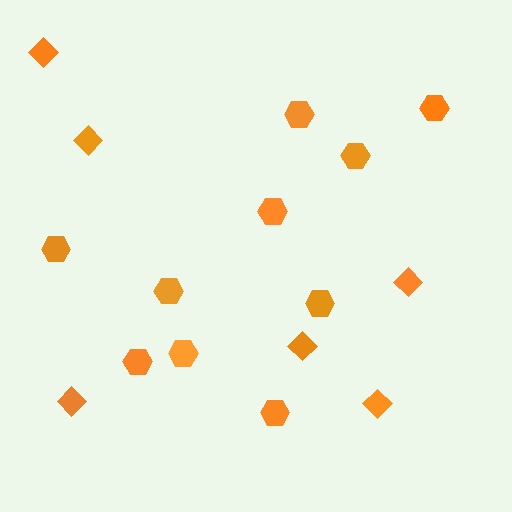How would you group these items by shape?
There are 2 groups: one group of hexagons (10) and one group of diamonds (6).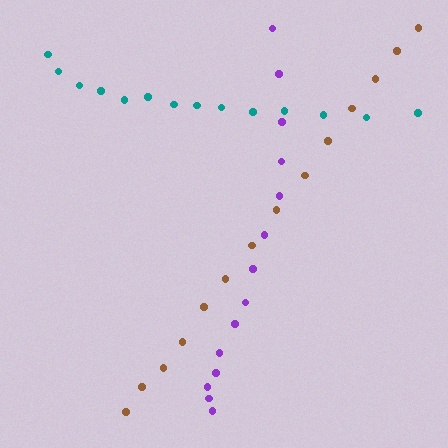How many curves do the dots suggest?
There are 3 distinct paths.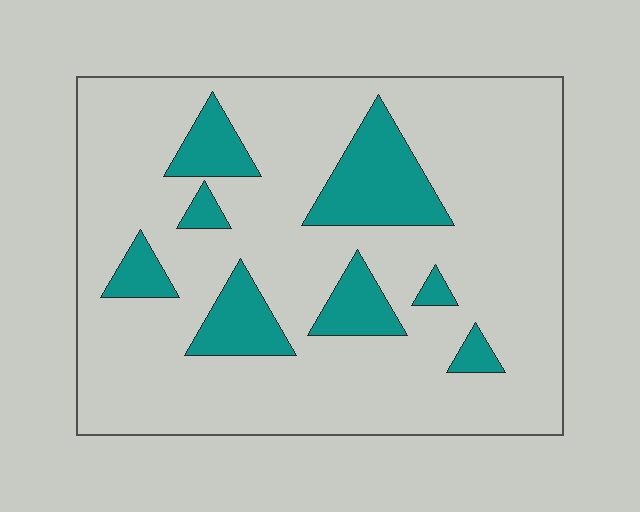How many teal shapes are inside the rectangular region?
8.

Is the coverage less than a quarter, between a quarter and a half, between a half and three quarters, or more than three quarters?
Less than a quarter.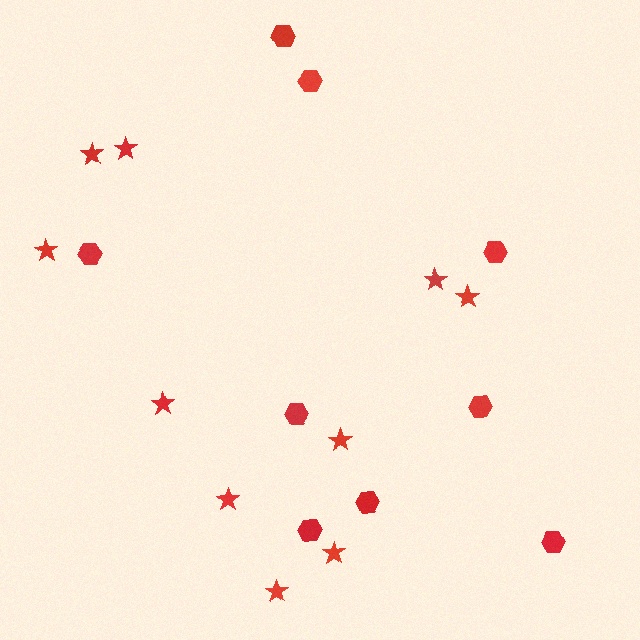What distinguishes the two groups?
There are 2 groups: one group of stars (10) and one group of hexagons (9).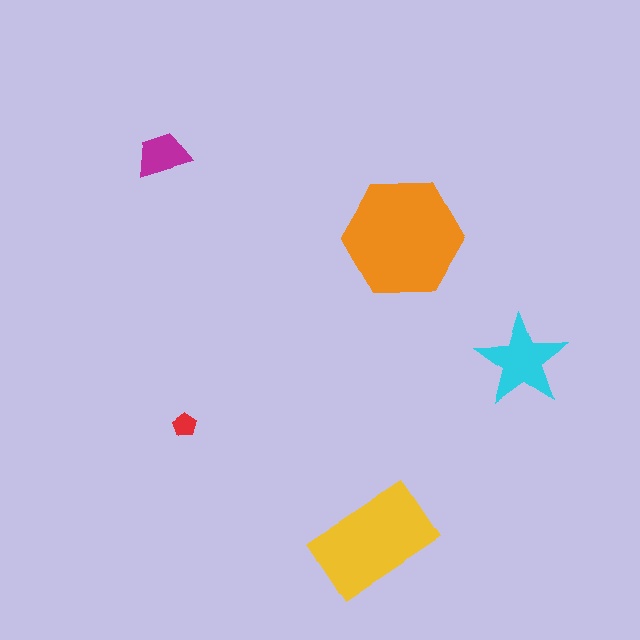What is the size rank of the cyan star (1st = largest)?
3rd.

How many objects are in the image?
There are 5 objects in the image.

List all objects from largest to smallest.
The orange hexagon, the yellow rectangle, the cyan star, the magenta trapezoid, the red pentagon.